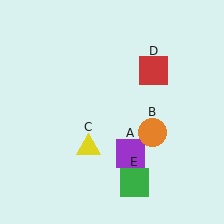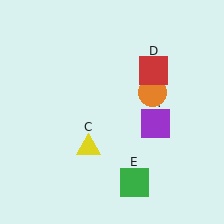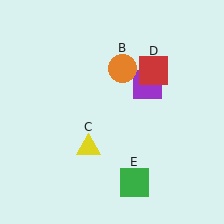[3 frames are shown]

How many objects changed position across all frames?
2 objects changed position: purple square (object A), orange circle (object B).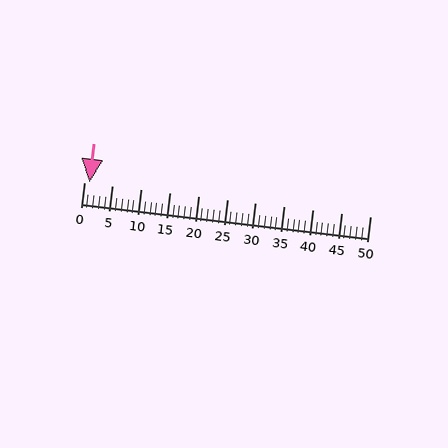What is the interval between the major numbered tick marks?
The major tick marks are spaced 5 units apart.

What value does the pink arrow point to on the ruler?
The pink arrow points to approximately 1.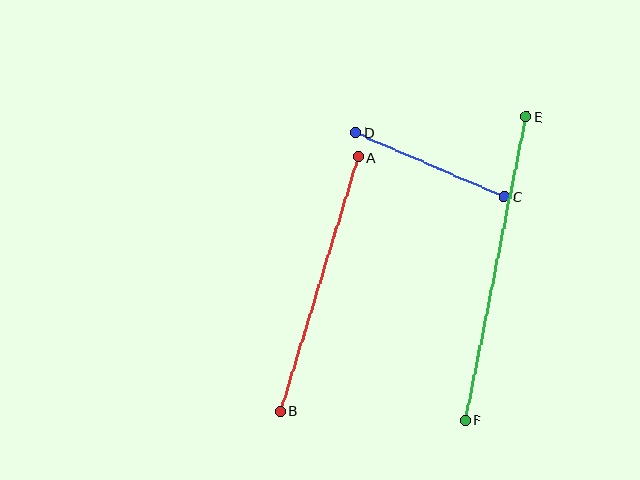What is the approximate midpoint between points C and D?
The midpoint is at approximately (430, 164) pixels.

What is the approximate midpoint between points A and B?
The midpoint is at approximately (319, 284) pixels.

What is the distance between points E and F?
The distance is approximately 309 pixels.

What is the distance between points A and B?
The distance is approximately 266 pixels.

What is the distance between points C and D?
The distance is approximately 162 pixels.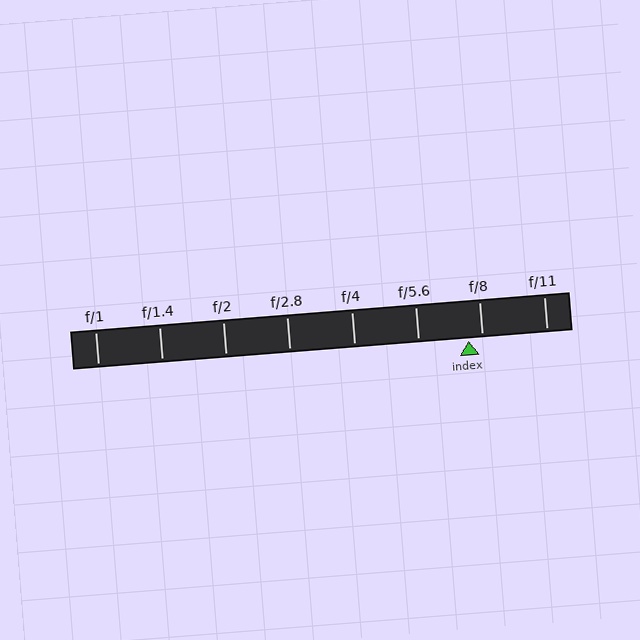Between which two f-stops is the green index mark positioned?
The index mark is between f/5.6 and f/8.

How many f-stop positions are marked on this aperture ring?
There are 8 f-stop positions marked.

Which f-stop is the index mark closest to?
The index mark is closest to f/8.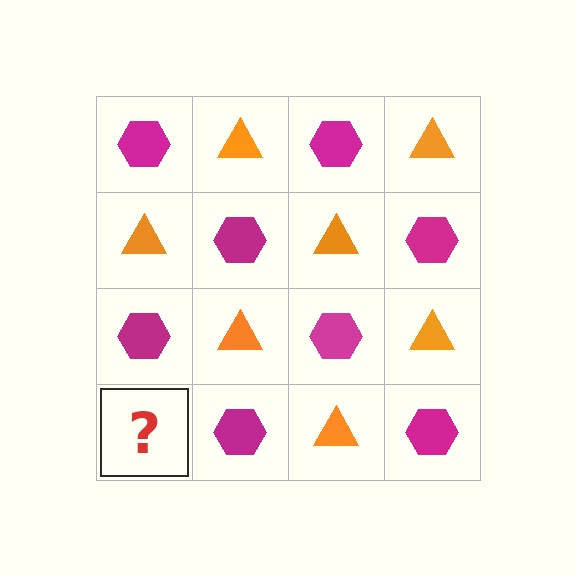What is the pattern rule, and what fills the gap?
The rule is that it alternates magenta hexagon and orange triangle in a checkerboard pattern. The gap should be filled with an orange triangle.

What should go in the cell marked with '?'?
The missing cell should contain an orange triangle.